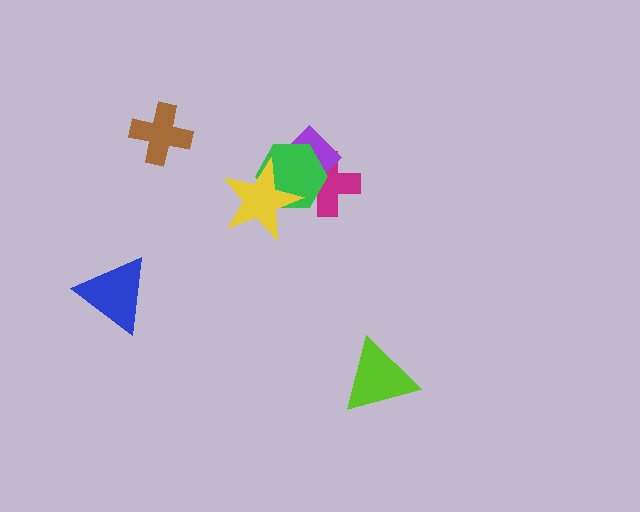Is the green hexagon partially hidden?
Yes, it is partially covered by another shape.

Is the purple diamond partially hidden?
Yes, it is partially covered by another shape.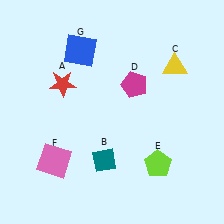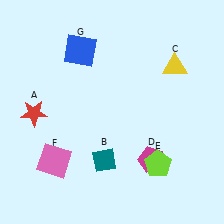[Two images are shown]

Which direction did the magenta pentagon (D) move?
The magenta pentagon (D) moved down.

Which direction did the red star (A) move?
The red star (A) moved down.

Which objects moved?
The objects that moved are: the red star (A), the magenta pentagon (D).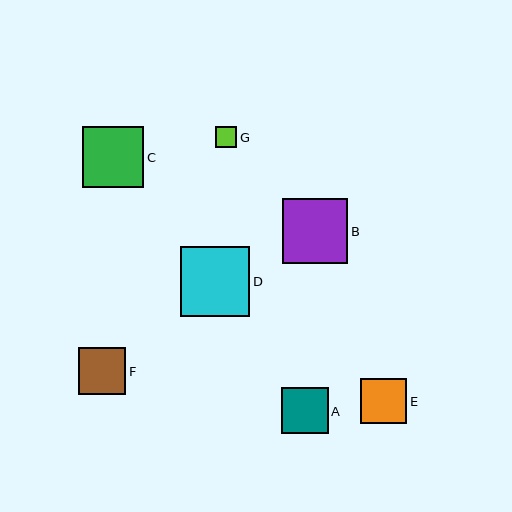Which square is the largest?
Square D is the largest with a size of approximately 69 pixels.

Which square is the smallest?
Square G is the smallest with a size of approximately 22 pixels.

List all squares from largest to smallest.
From largest to smallest: D, B, C, F, A, E, G.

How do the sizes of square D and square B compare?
Square D and square B are approximately the same size.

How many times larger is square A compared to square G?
Square A is approximately 2.2 times the size of square G.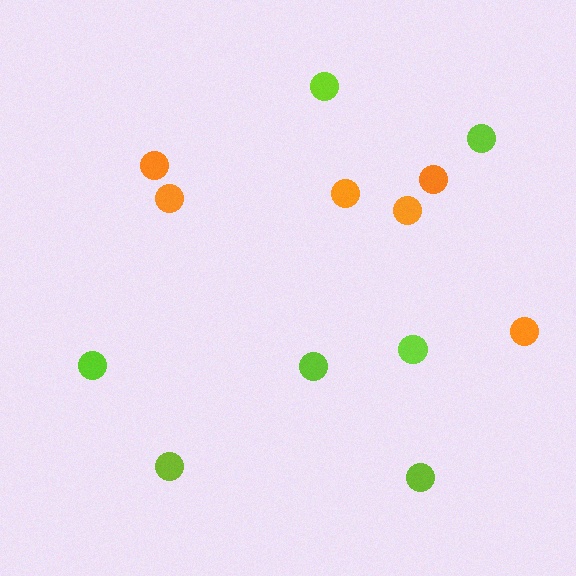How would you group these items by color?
There are 2 groups: one group of lime circles (7) and one group of orange circles (6).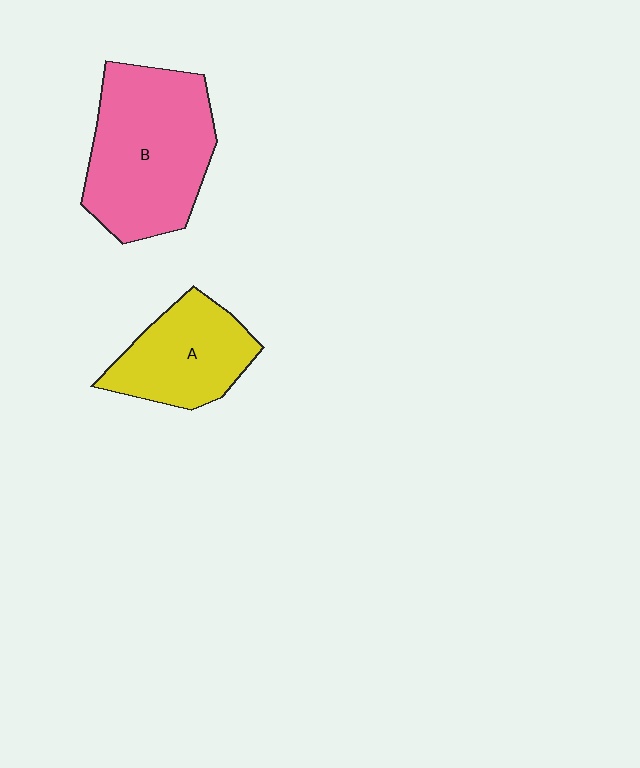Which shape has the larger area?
Shape B (pink).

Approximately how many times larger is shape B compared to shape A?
Approximately 1.6 times.